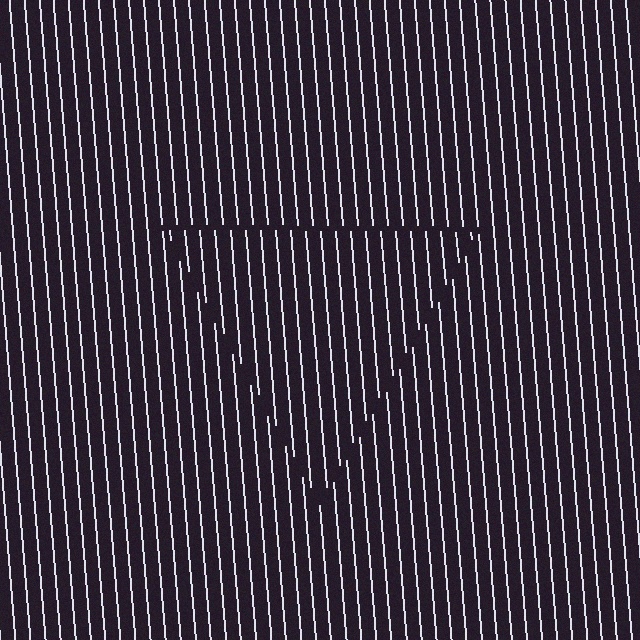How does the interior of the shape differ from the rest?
The interior of the shape contains the same grating, shifted by half a period — the contour is defined by the phase discontinuity where line-ends from the inner and outer gratings abut.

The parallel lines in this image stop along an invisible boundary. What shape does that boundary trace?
An illusory triangle. The interior of the shape contains the same grating, shifted by half a period — the contour is defined by the phase discontinuity where line-ends from the inner and outer gratings abut.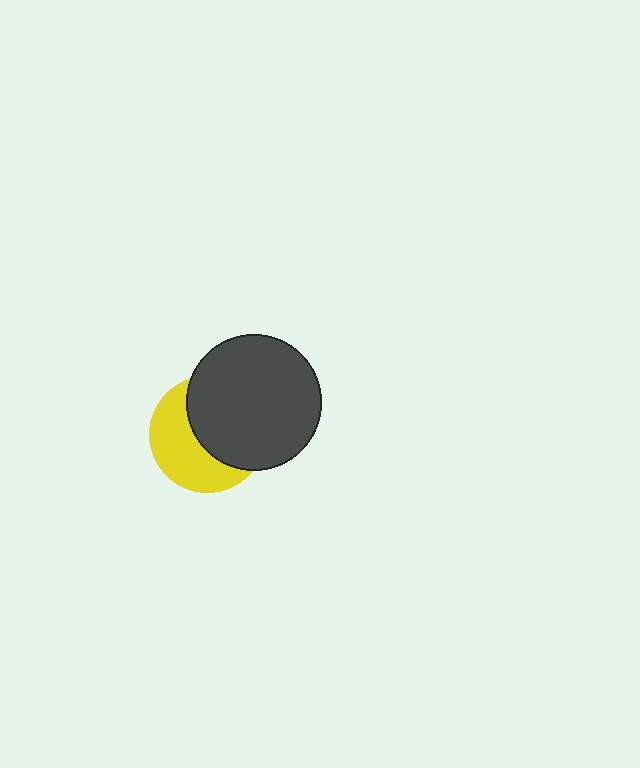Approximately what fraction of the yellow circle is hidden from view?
Roughly 53% of the yellow circle is hidden behind the dark gray circle.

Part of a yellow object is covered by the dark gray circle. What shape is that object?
It is a circle.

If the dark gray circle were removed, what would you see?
You would see the complete yellow circle.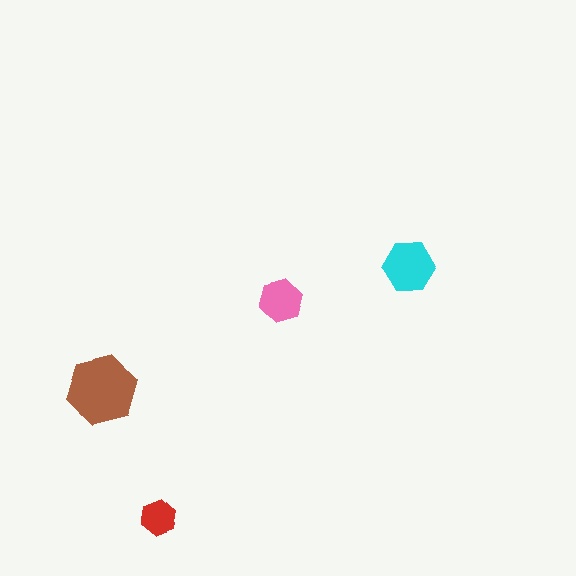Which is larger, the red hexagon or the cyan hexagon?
The cyan one.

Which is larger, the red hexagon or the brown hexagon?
The brown one.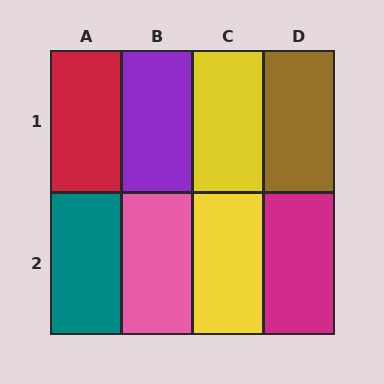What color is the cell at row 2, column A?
Teal.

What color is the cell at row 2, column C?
Yellow.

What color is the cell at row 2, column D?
Magenta.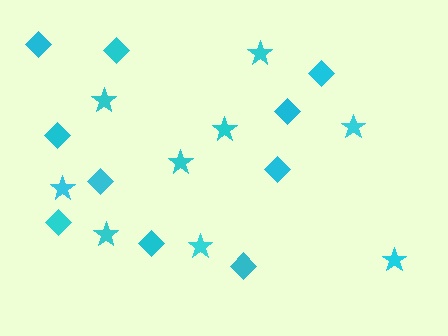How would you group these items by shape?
There are 2 groups: one group of diamonds (10) and one group of stars (9).